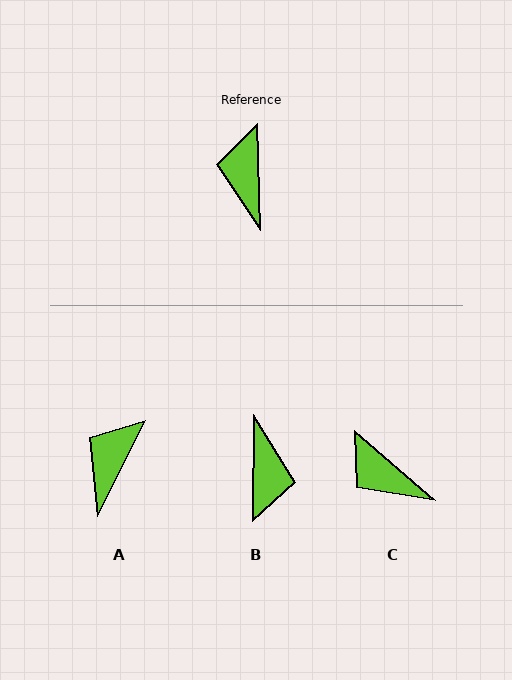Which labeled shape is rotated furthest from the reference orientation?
B, about 178 degrees away.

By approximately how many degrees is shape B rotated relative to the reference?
Approximately 178 degrees counter-clockwise.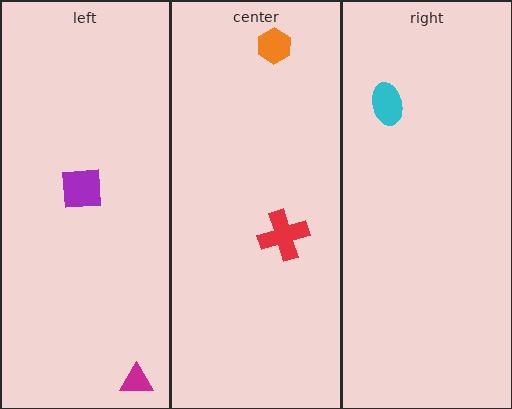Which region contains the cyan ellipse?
The right region.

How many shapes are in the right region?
1.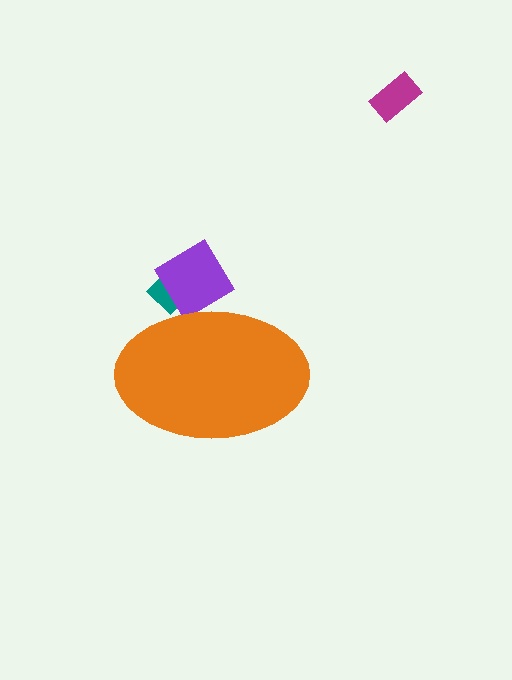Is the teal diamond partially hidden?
Yes, the teal diamond is partially hidden behind the orange ellipse.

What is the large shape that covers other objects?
An orange ellipse.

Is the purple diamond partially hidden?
Yes, the purple diamond is partially hidden behind the orange ellipse.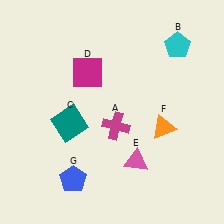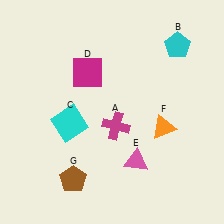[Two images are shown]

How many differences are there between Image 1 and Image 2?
There are 2 differences between the two images.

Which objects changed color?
C changed from teal to cyan. G changed from blue to brown.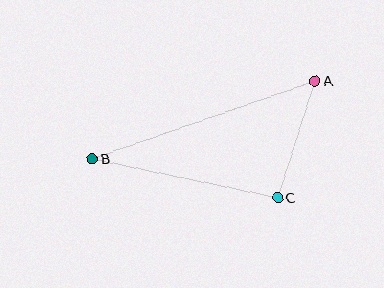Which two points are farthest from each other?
Points A and B are farthest from each other.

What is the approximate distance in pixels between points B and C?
The distance between B and C is approximately 189 pixels.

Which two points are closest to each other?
Points A and C are closest to each other.